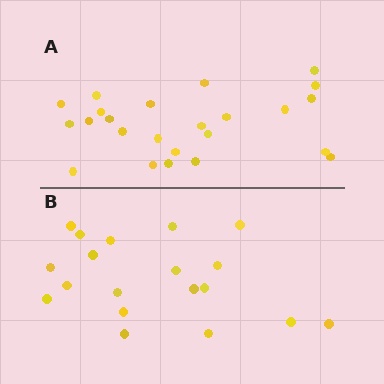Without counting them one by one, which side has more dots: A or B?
Region A (the top region) has more dots.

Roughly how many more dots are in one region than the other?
Region A has about 5 more dots than region B.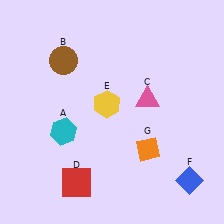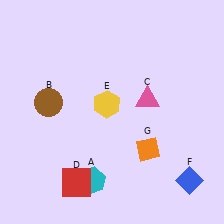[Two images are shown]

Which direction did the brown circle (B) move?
The brown circle (B) moved down.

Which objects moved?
The objects that moved are: the cyan hexagon (A), the brown circle (B).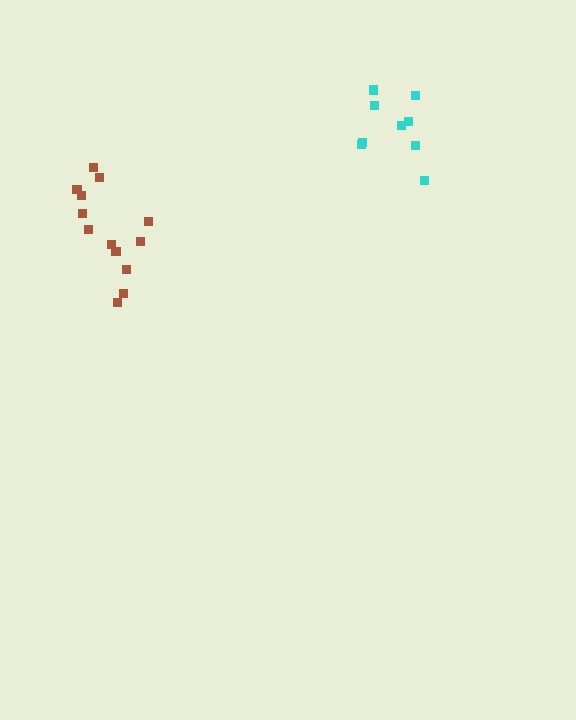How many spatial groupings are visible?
There are 2 spatial groupings.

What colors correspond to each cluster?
The clusters are colored: brown, cyan.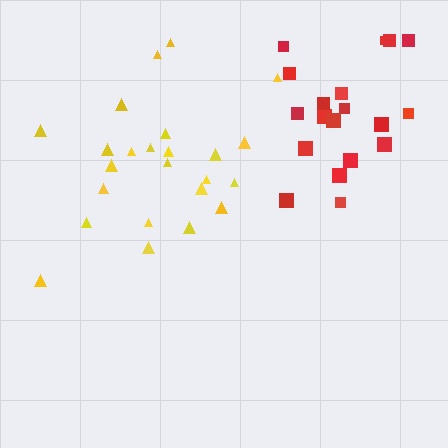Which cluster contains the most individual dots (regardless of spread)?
Yellow (24).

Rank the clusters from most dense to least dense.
yellow, red.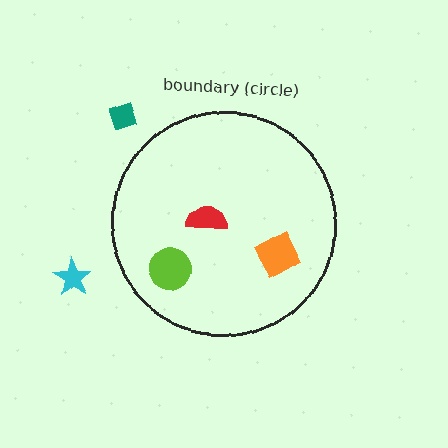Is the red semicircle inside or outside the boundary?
Inside.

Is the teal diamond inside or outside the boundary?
Outside.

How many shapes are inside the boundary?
3 inside, 2 outside.